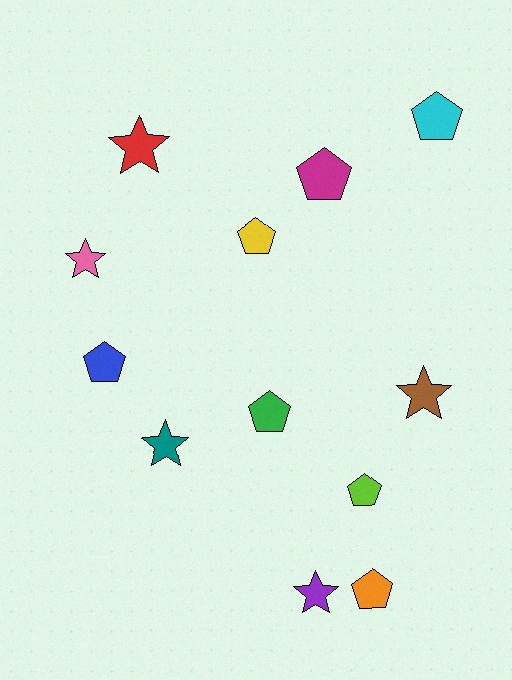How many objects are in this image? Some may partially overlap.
There are 12 objects.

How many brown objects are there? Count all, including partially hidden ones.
There is 1 brown object.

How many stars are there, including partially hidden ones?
There are 5 stars.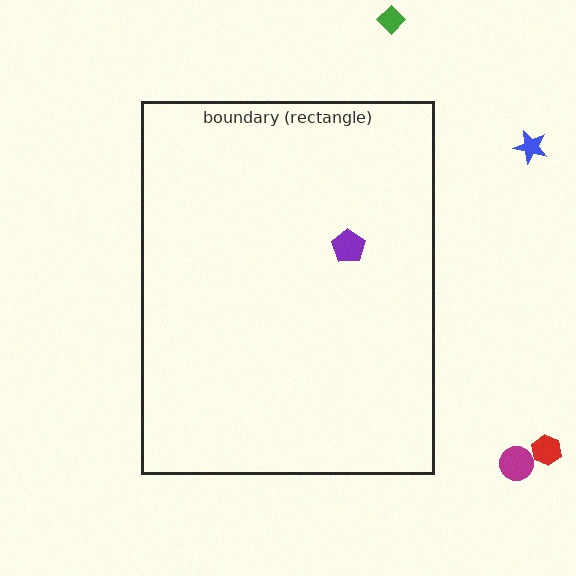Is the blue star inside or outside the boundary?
Outside.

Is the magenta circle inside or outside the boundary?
Outside.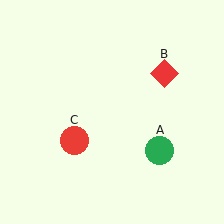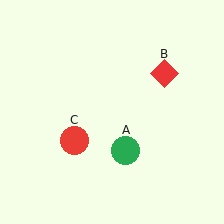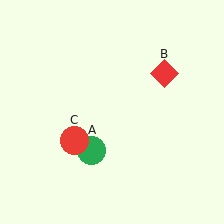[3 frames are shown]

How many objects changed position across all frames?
1 object changed position: green circle (object A).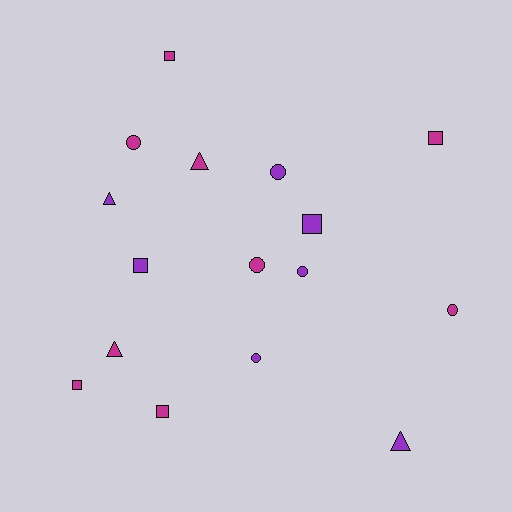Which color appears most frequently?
Magenta, with 9 objects.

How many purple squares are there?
There are 2 purple squares.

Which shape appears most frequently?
Circle, with 6 objects.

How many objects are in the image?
There are 16 objects.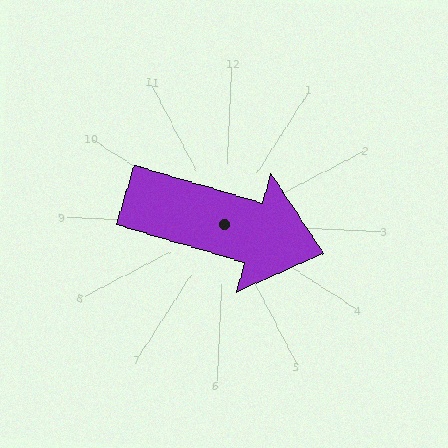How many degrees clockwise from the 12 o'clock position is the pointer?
Approximately 104 degrees.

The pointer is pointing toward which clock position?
Roughly 3 o'clock.